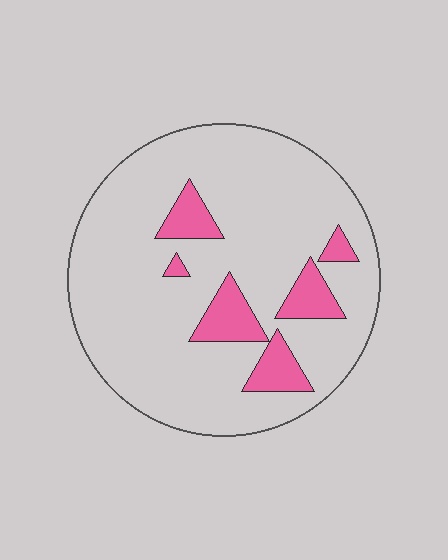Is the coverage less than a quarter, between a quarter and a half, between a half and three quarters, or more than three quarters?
Less than a quarter.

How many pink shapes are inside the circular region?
6.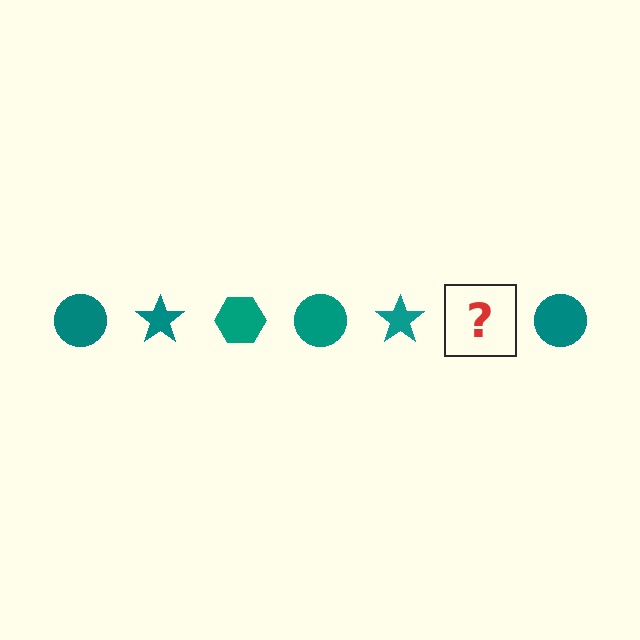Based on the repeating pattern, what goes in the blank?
The blank should be a teal hexagon.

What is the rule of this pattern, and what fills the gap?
The rule is that the pattern cycles through circle, star, hexagon shapes in teal. The gap should be filled with a teal hexagon.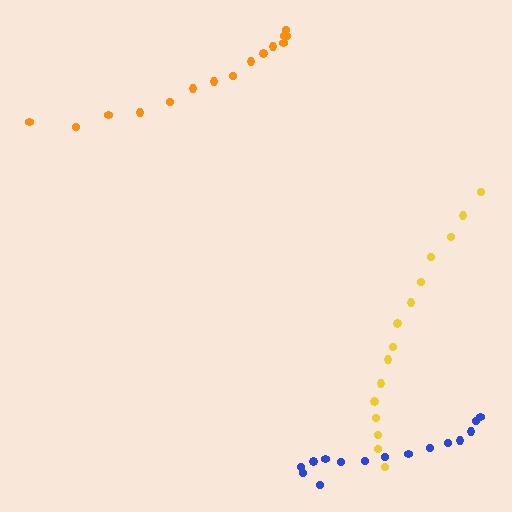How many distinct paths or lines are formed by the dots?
There are 3 distinct paths.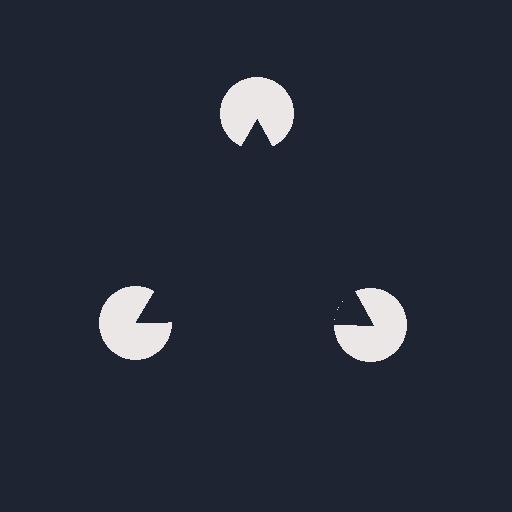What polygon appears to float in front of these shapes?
An illusory triangle — its edges are inferred from the aligned wedge cuts in the pac-man discs, not physically drawn.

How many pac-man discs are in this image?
There are 3 — one at each vertex of the illusory triangle.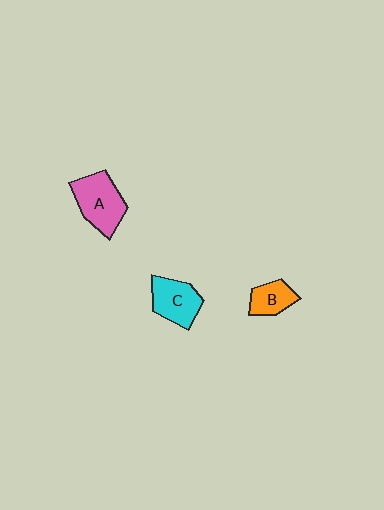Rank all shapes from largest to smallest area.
From largest to smallest: A (pink), C (cyan), B (orange).